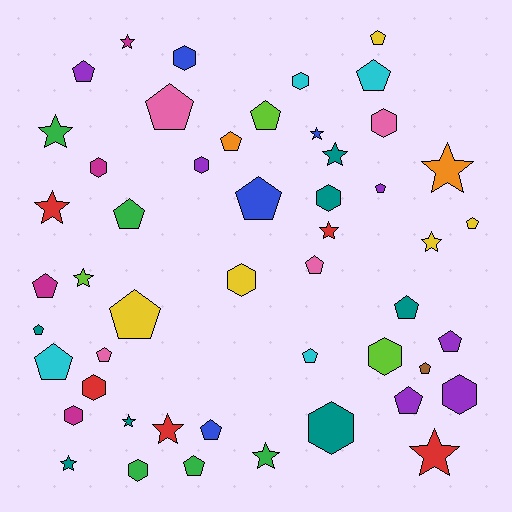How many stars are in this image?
There are 14 stars.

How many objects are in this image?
There are 50 objects.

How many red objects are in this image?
There are 5 red objects.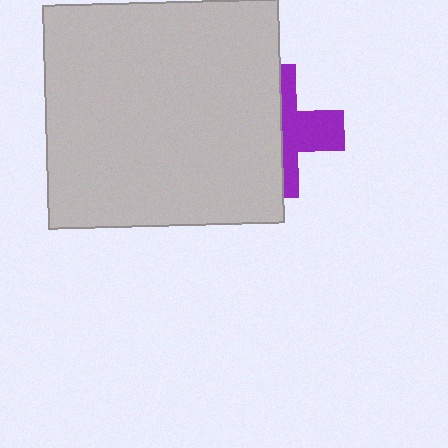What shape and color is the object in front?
The object in front is a light gray rectangle.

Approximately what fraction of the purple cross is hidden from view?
Roughly 58% of the purple cross is hidden behind the light gray rectangle.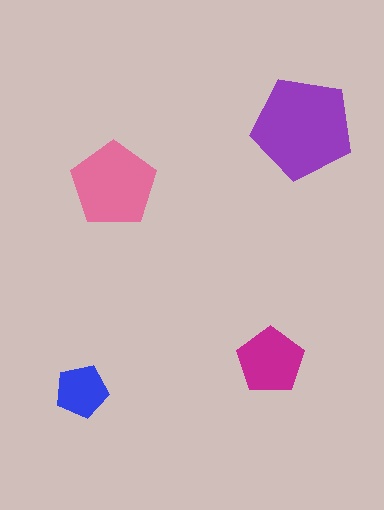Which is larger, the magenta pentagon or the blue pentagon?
The magenta one.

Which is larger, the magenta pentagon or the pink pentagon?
The pink one.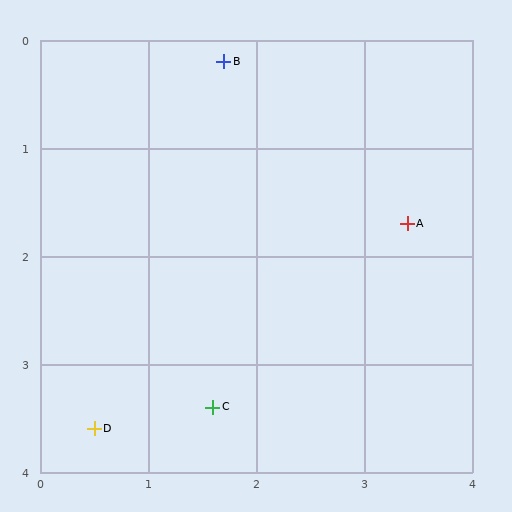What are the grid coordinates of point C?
Point C is at approximately (1.6, 3.4).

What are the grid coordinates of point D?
Point D is at approximately (0.5, 3.6).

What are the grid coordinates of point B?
Point B is at approximately (1.7, 0.2).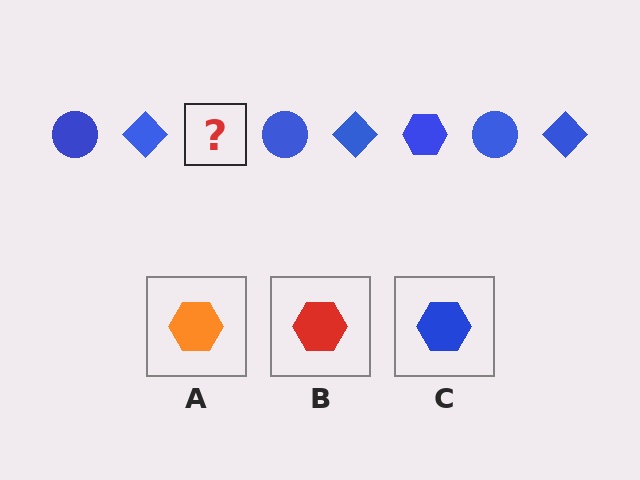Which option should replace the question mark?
Option C.